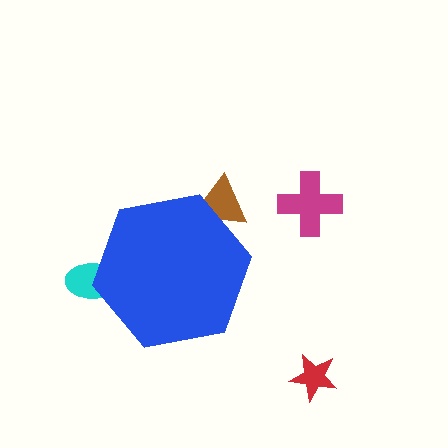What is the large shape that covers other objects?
A blue hexagon.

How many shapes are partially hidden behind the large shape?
2 shapes are partially hidden.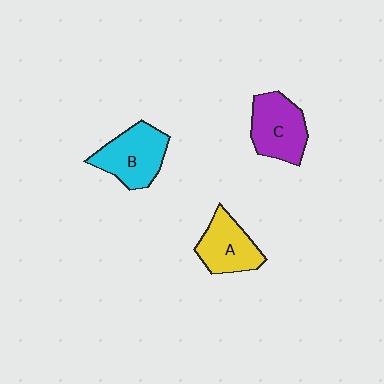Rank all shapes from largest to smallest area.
From largest to smallest: B (cyan), C (purple), A (yellow).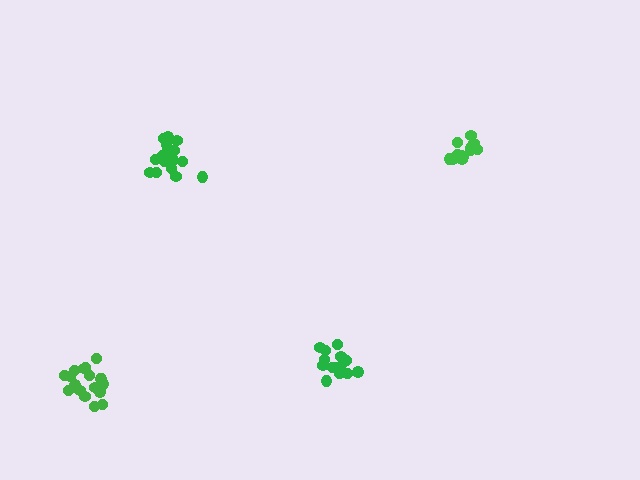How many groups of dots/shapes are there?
There are 4 groups.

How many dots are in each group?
Group 1: 18 dots, Group 2: 17 dots, Group 3: 14 dots, Group 4: 15 dots (64 total).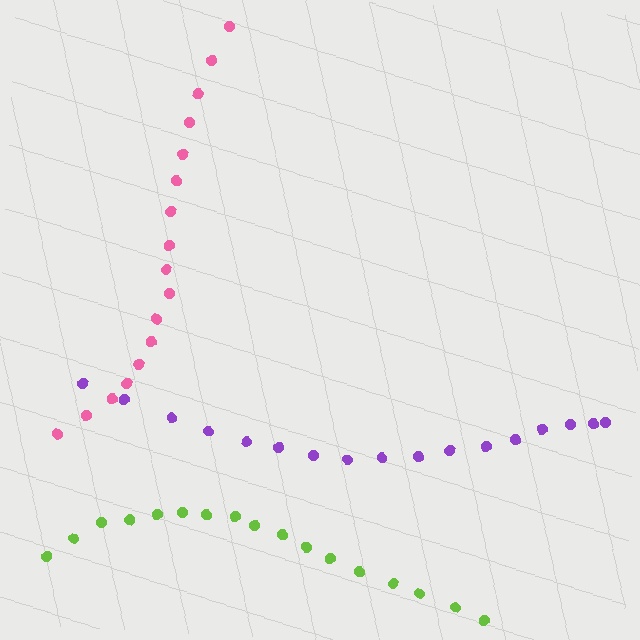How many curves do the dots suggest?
There are 3 distinct paths.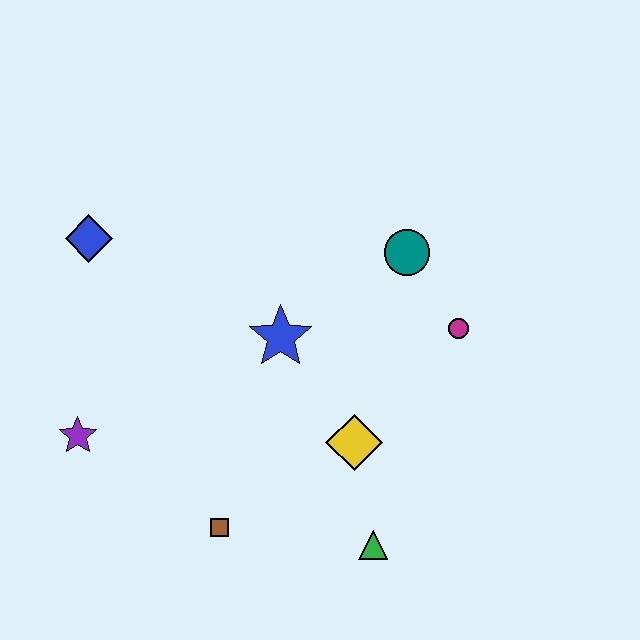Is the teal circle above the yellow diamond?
Yes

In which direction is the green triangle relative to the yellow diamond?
The green triangle is below the yellow diamond.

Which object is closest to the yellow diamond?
The green triangle is closest to the yellow diamond.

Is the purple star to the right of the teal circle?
No